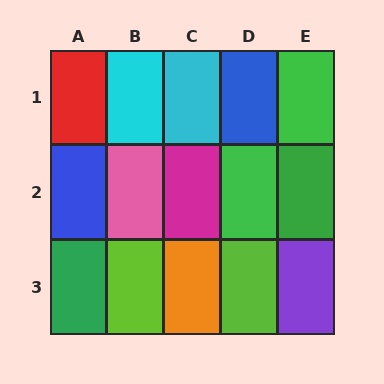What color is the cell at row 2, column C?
Magenta.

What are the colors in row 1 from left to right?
Red, cyan, cyan, blue, green.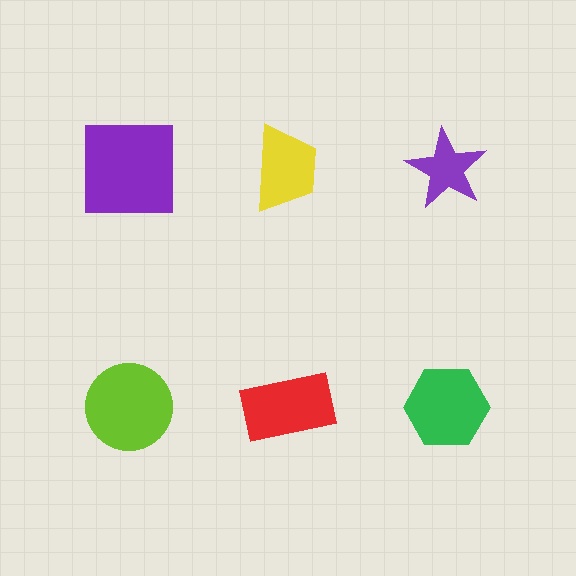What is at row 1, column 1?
A purple square.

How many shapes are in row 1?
3 shapes.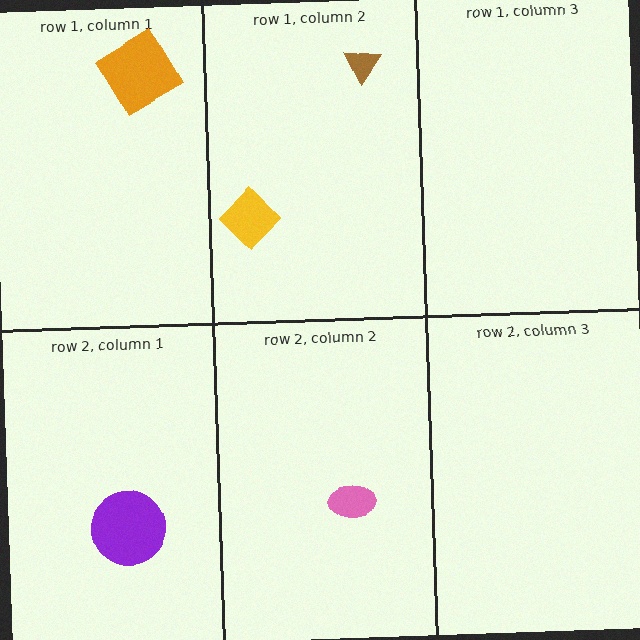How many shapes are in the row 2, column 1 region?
1.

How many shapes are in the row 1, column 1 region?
1.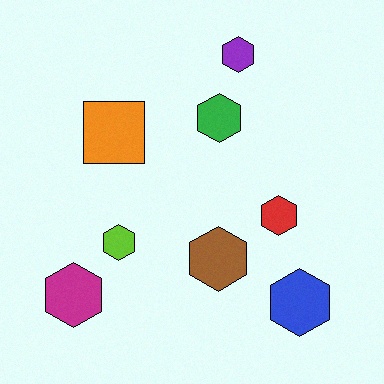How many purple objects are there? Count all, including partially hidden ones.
There is 1 purple object.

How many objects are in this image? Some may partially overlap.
There are 8 objects.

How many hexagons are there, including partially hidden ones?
There are 7 hexagons.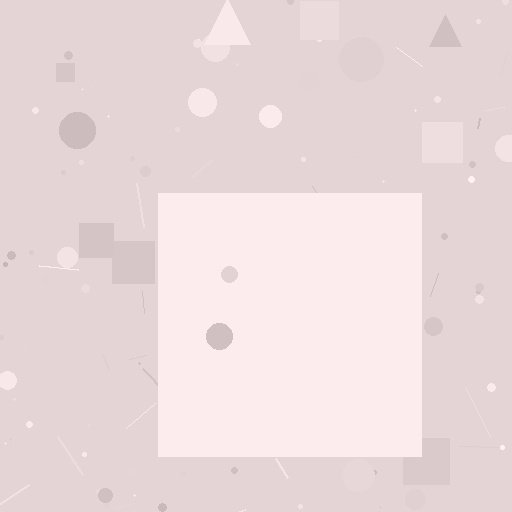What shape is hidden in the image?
A square is hidden in the image.